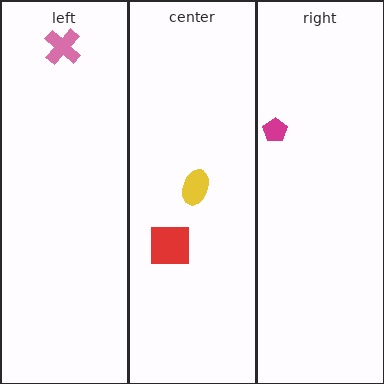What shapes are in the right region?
The magenta pentagon.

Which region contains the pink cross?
The left region.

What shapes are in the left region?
The pink cross.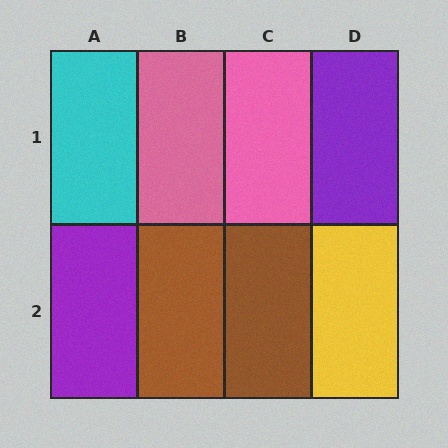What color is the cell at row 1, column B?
Pink.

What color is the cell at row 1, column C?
Pink.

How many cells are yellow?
1 cell is yellow.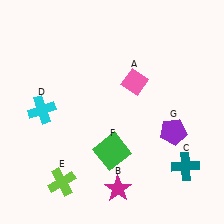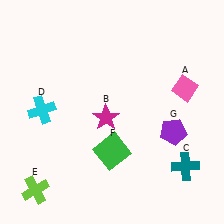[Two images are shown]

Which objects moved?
The objects that moved are: the pink diamond (A), the magenta star (B), the lime cross (E).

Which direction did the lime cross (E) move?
The lime cross (E) moved left.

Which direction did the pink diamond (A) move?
The pink diamond (A) moved right.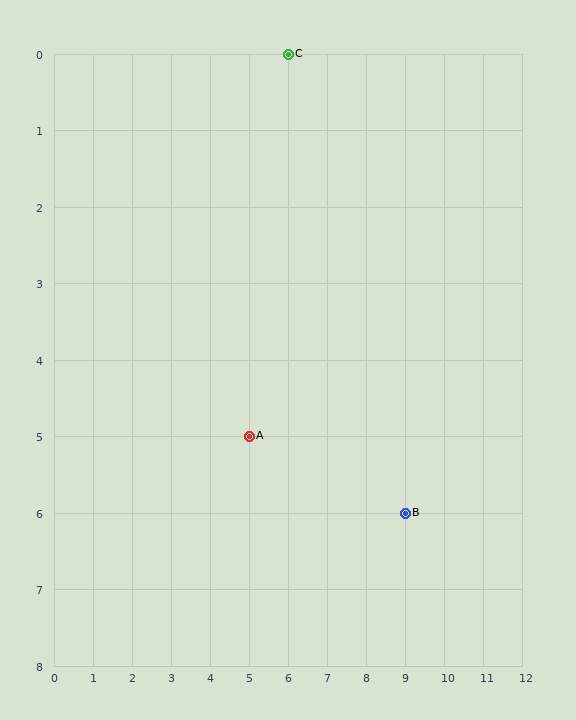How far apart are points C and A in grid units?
Points C and A are 1 column and 5 rows apart (about 5.1 grid units diagonally).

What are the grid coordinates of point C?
Point C is at grid coordinates (6, 0).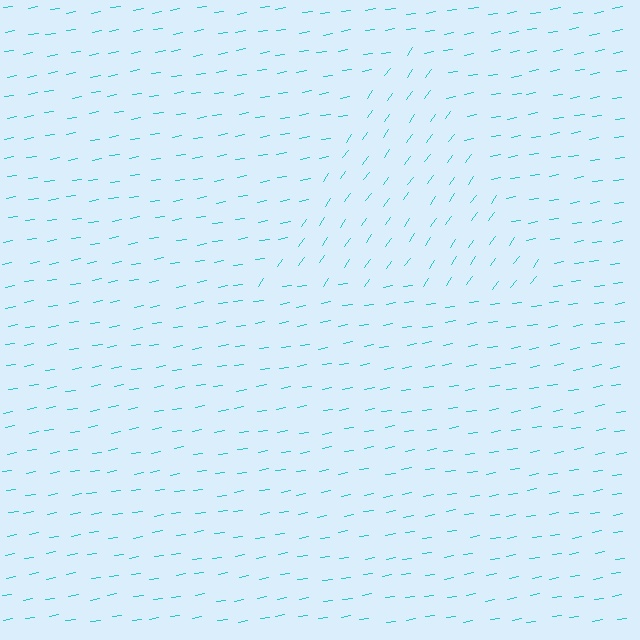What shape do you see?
I see a triangle.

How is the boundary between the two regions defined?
The boundary is defined purely by a change in line orientation (approximately 45 degrees difference). All lines are the same color and thickness.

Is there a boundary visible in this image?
Yes, there is a texture boundary formed by a change in line orientation.